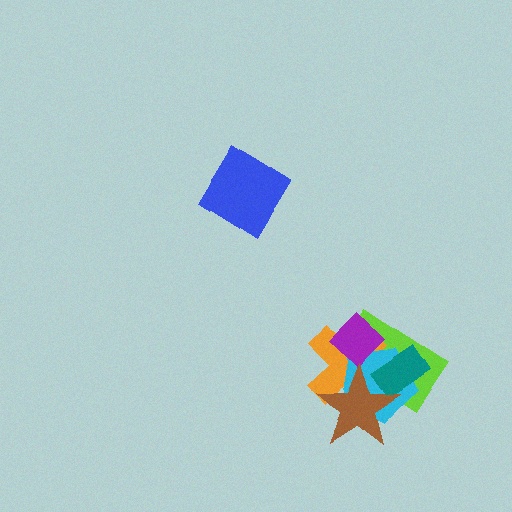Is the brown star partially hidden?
No, no other shape covers it.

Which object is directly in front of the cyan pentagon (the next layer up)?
The teal rectangle is directly in front of the cyan pentagon.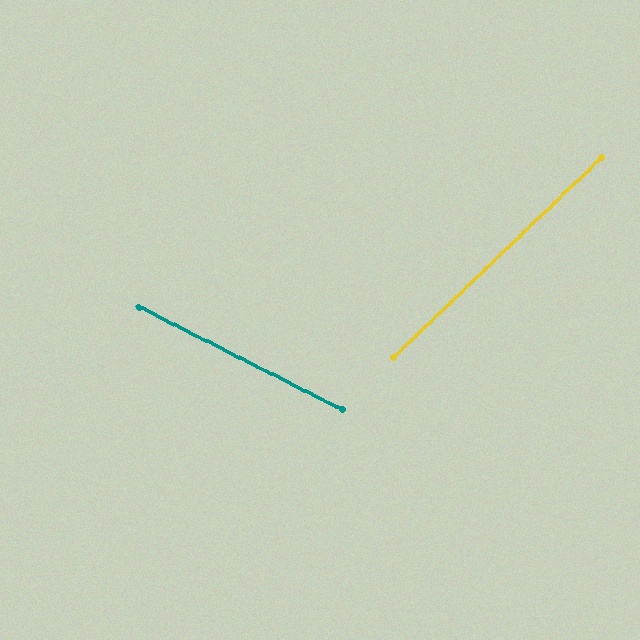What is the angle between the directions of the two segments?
Approximately 71 degrees.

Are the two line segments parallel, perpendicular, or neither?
Neither parallel nor perpendicular — they differ by about 71°.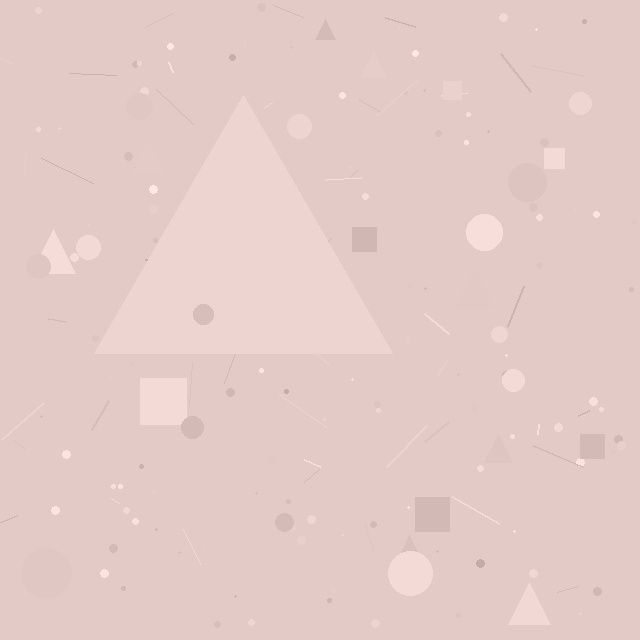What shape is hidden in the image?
A triangle is hidden in the image.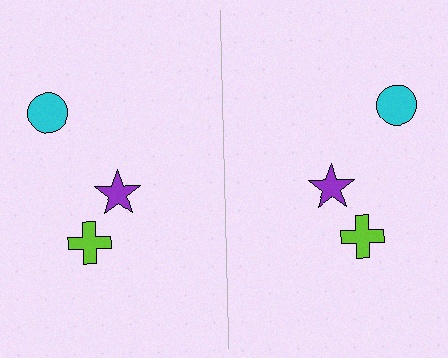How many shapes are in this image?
There are 6 shapes in this image.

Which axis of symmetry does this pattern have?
The pattern has a vertical axis of symmetry running through the center of the image.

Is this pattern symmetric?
Yes, this pattern has bilateral (reflection) symmetry.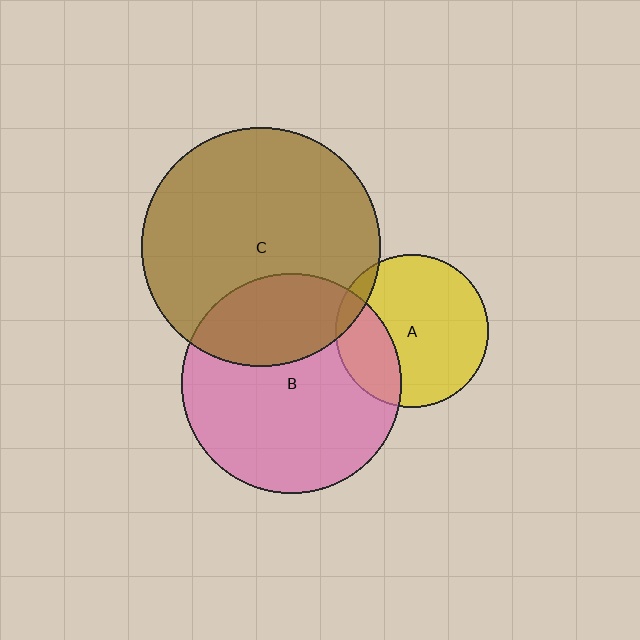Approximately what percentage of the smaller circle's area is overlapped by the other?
Approximately 30%.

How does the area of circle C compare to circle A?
Approximately 2.4 times.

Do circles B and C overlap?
Yes.